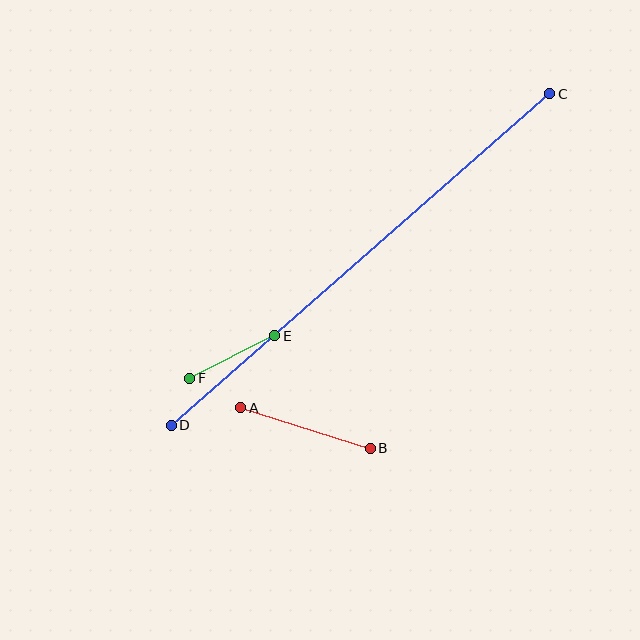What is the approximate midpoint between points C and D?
The midpoint is at approximately (360, 259) pixels.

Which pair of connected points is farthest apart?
Points C and D are farthest apart.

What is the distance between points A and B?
The distance is approximately 136 pixels.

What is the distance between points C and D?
The distance is approximately 503 pixels.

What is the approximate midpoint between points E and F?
The midpoint is at approximately (232, 357) pixels.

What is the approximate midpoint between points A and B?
The midpoint is at approximately (305, 428) pixels.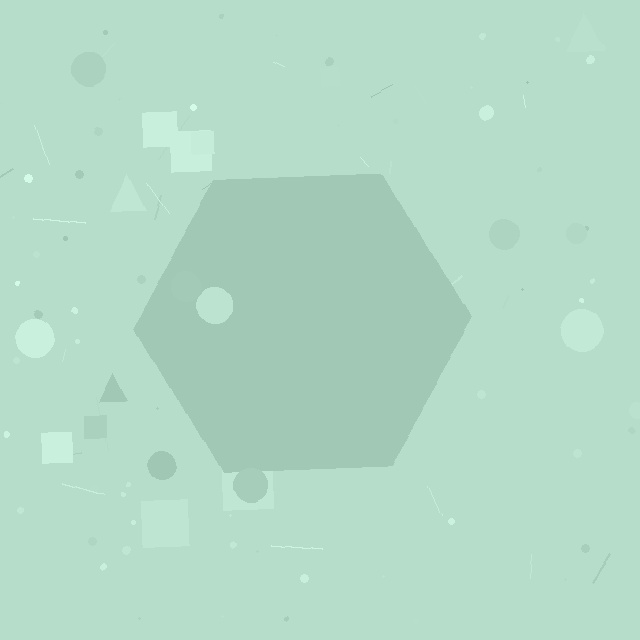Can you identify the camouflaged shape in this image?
The camouflaged shape is a hexagon.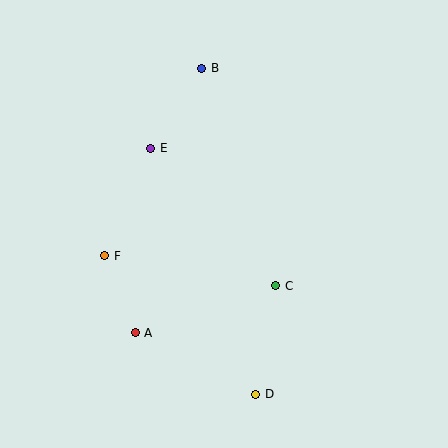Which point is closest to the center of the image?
Point C at (276, 286) is closest to the center.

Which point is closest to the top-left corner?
Point E is closest to the top-left corner.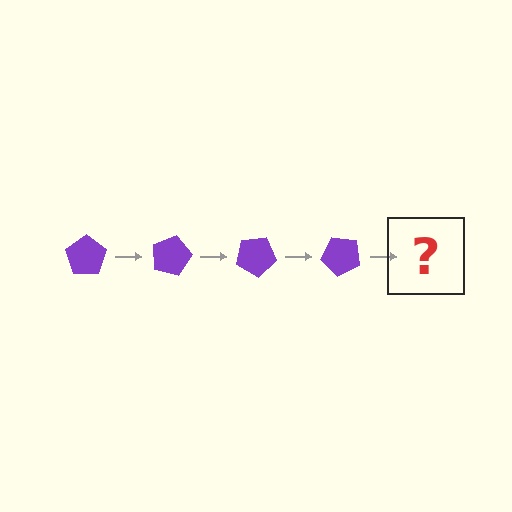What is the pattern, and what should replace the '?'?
The pattern is that the pentagon rotates 15 degrees each step. The '?' should be a purple pentagon rotated 60 degrees.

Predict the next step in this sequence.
The next step is a purple pentagon rotated 60 degrees.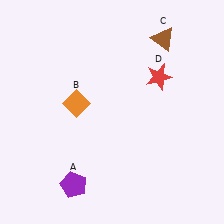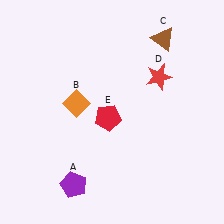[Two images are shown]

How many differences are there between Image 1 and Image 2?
There is 1 difference between the two images.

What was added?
A red pentagon (E) was added in Image 2.